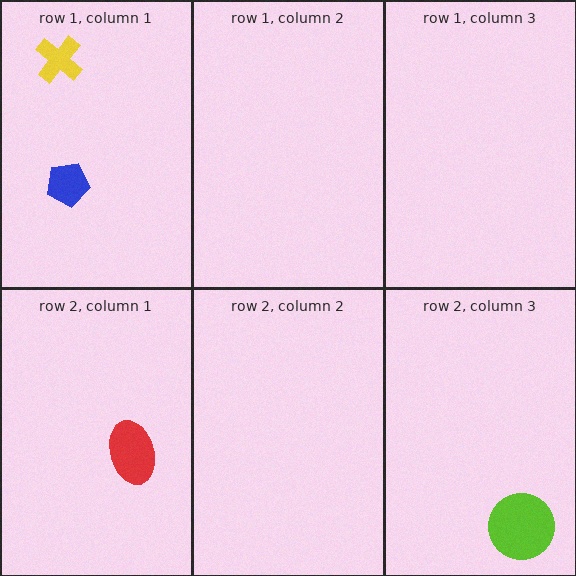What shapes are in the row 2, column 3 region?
The lime circle.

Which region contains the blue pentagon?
The row 1, column 1 region.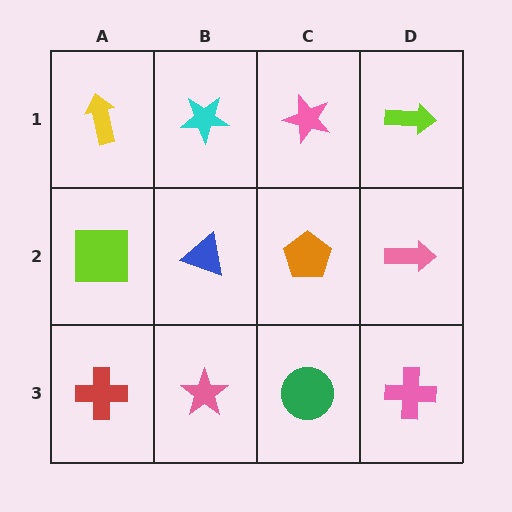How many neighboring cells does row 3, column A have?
2.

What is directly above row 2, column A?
A yellow arrow.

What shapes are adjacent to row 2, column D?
A lime arrow (row 1, column D), a pink cross (row 3, column D), an orange pentagon (row 2, column C).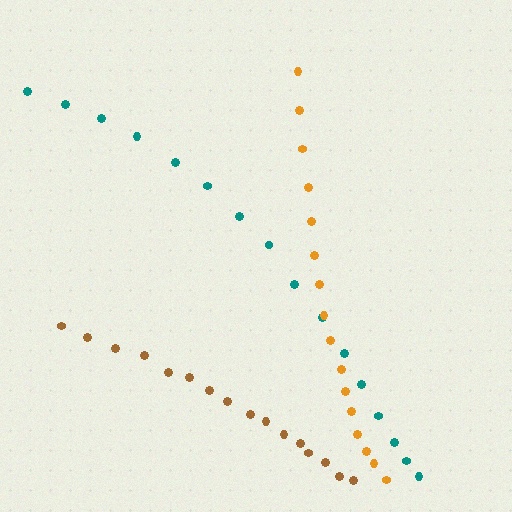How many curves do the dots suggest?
There are 3 distinct paths.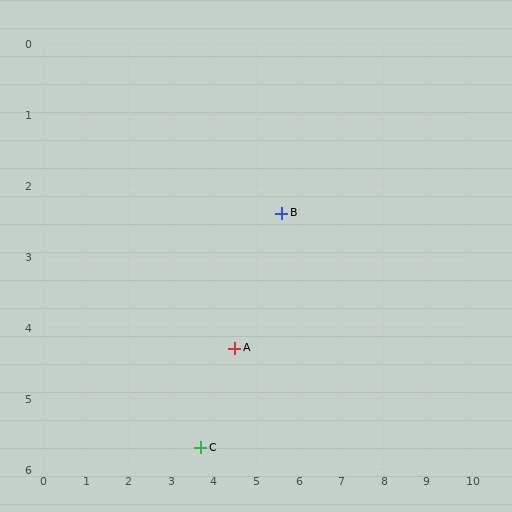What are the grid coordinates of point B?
Point B is at approximately (5.6, 2.4).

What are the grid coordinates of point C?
Point C is at approximately (3.7, 5.7).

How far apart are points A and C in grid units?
Points A and C are about 1.6 grid units apart.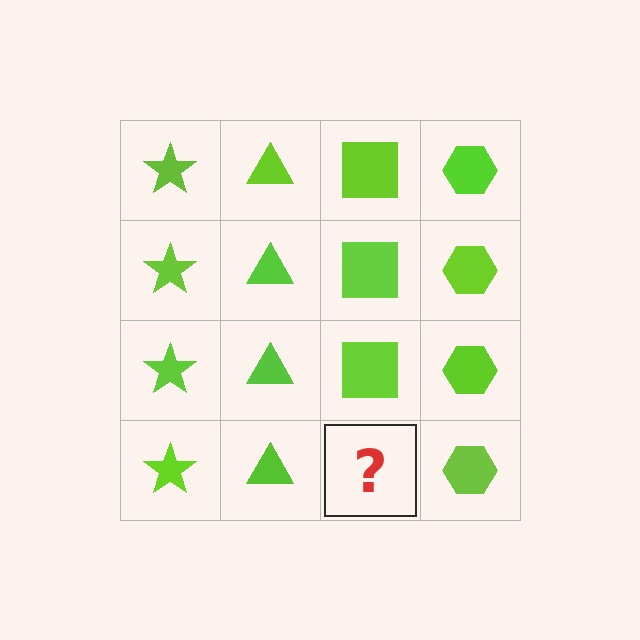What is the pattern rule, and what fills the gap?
The rule is that each column has a consistent shape. The gap should be filled with a lime square.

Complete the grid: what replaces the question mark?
The question mark should be replaced with a lime square.